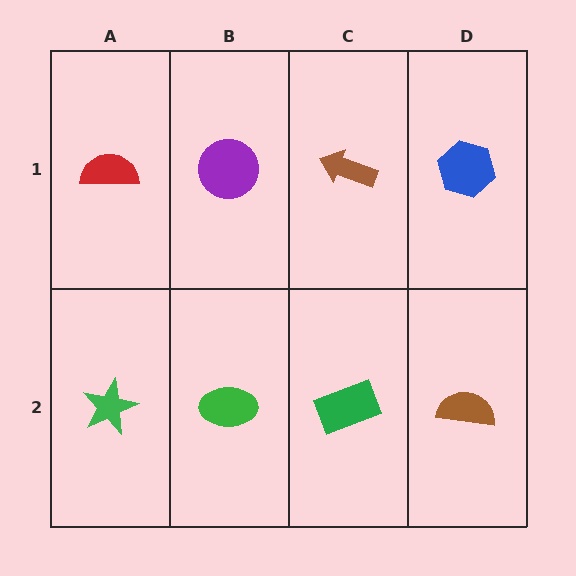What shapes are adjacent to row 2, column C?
A brown arrow (row 1, column C), a green ellipse (row 2, column B), a brown semicircle (row 2, column D).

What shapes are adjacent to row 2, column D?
A blue hexagon (row 1, column D), a green rectangle (row 2, column C).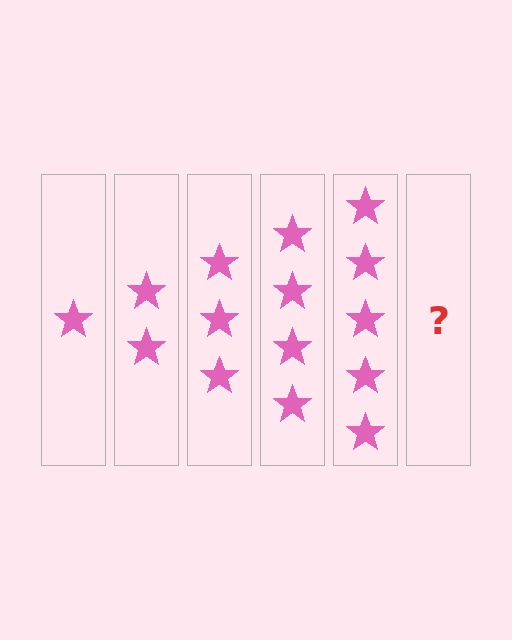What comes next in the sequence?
The next element should be 6 stars.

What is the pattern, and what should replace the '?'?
The pattern is that each step adds one more star. The '?' should be 6 stars.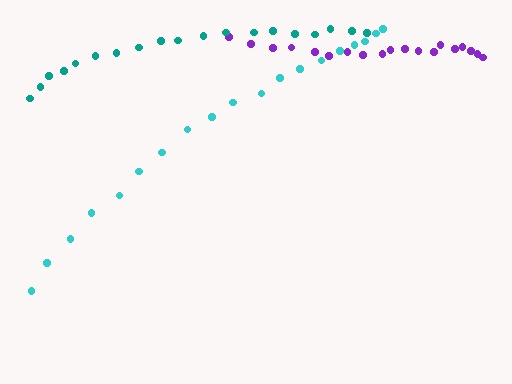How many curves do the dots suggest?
There are 3 distinct paths.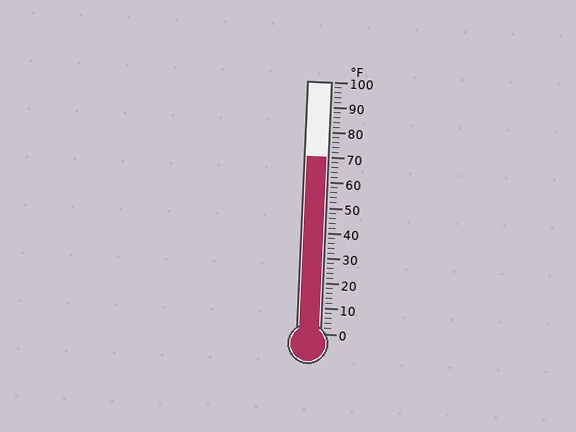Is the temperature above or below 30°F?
The temperature is above 30°F.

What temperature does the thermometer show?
The thermometer shows approximately 70°F.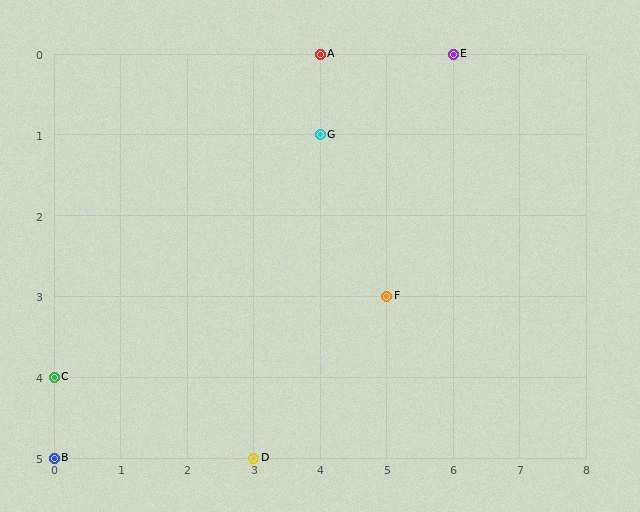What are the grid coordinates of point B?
Point B is at grid coordinates (0, 5).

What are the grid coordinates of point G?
Point G is at grid coordinates (4, 1).